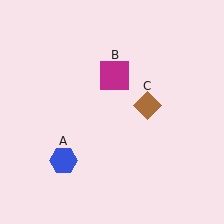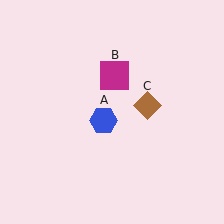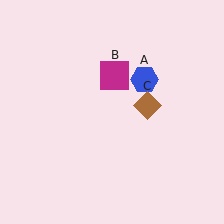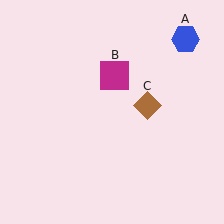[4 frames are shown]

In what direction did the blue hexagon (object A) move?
The blue hexagon (object A) moved up and to the right.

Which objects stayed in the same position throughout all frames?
Magenta square (object B) and brown diamond (object C) remained stationary.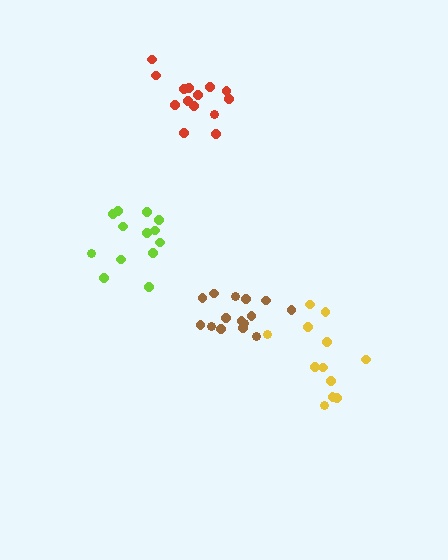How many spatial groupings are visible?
There are 4 spatial groupings.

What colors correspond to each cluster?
The clusters are colored: lime, yellow, brown, red.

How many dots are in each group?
Group 1: 13 dots, Group 2: 12 dots, Group 3: 15 dots, Group 4: 14 dots (54 total).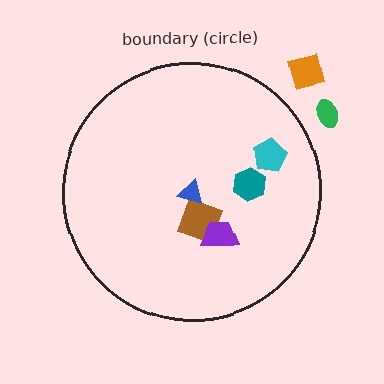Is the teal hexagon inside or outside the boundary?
Inside.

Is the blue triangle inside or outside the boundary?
Inside.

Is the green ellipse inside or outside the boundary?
Outside.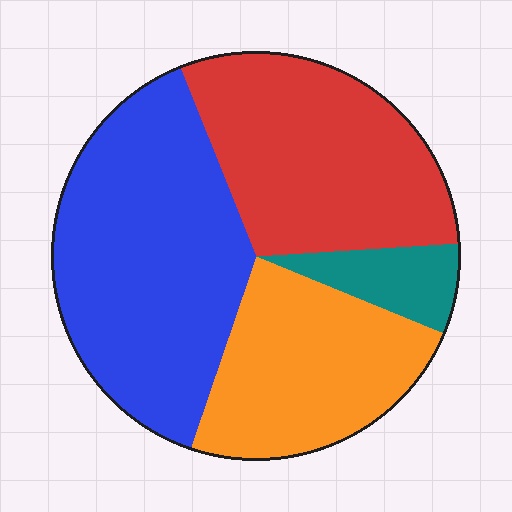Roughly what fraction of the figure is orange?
Orange covers roughly 25% of the figure.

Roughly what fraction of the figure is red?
Red takes up about one third (1/3) of the figure.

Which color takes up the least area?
Teal, at roughly 5%.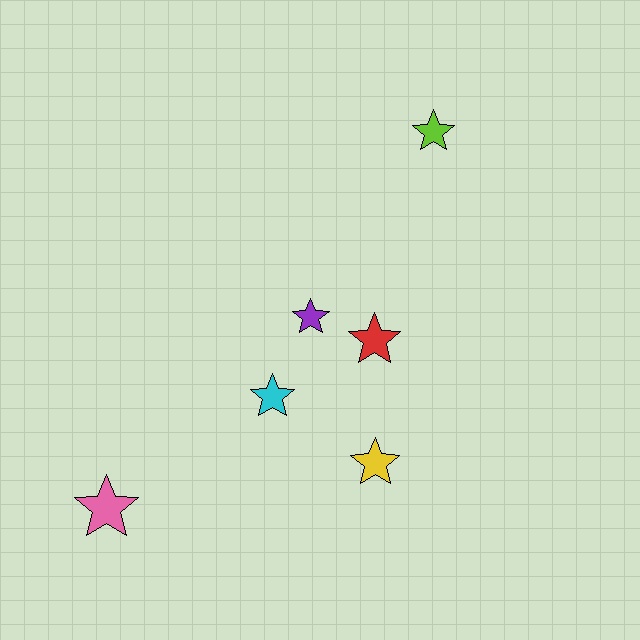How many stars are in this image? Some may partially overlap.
There are 6 stars.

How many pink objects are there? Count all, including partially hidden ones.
There is 1 pink object.